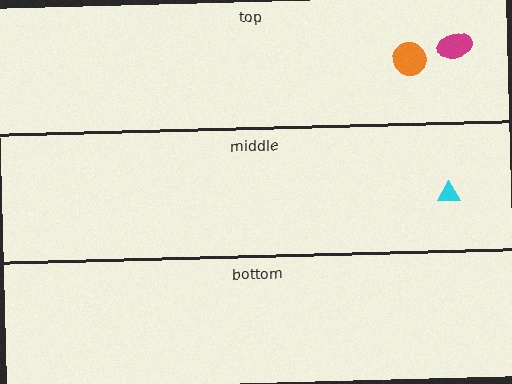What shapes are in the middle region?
The cyan triangle.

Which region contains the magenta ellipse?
The top region.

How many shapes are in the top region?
2.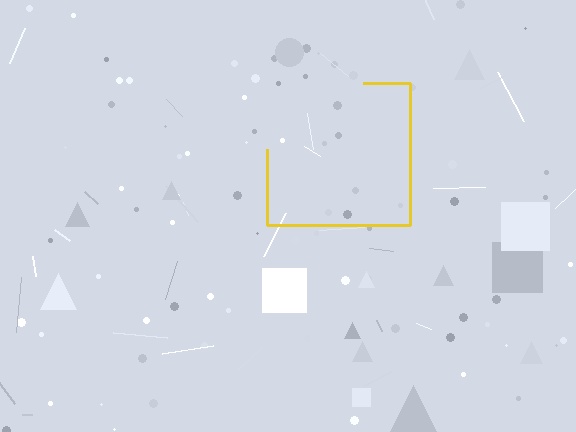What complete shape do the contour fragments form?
The contour fragments form a square.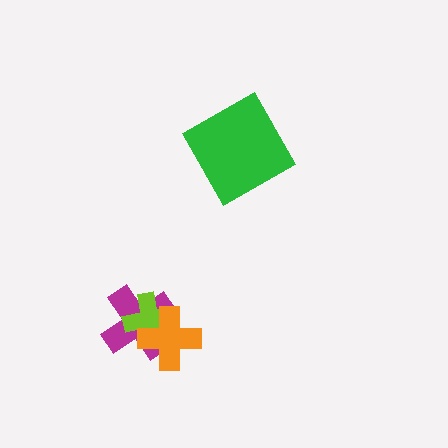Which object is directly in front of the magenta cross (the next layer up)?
The lime cross is directly in front of the magenta cross.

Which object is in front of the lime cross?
The orange cross is in front of the lime cross.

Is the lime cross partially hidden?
Yes, it is partially covered by another shape.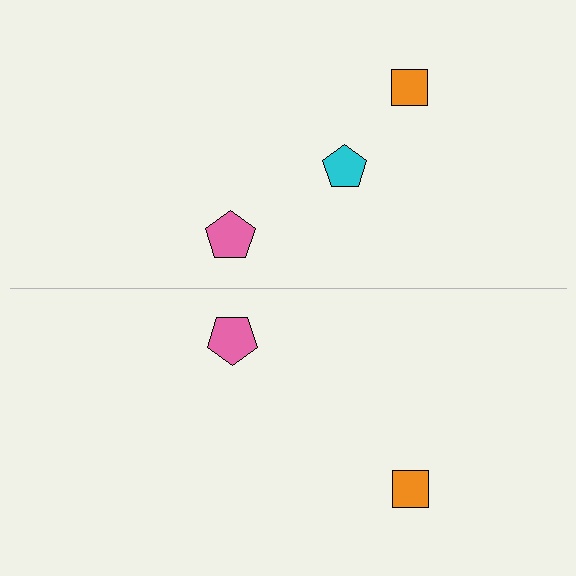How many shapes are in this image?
There are 5 shapes in this image.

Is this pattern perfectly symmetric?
No, the pattern is not perfectly symmetric. A cyan pentagon is missing from the bottom side.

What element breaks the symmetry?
A cyan pentagon is missing from the bottom side.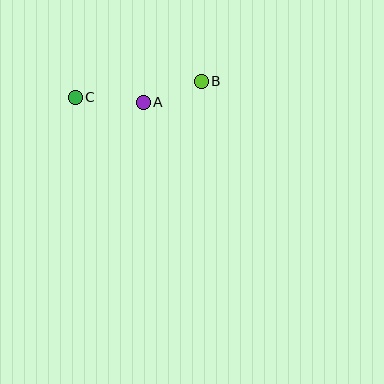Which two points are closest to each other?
Points A and B are closest to each other.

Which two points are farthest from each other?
Points B and C are farthest from each other.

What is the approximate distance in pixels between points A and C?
The distance between A and C is approximately 69 pixels.